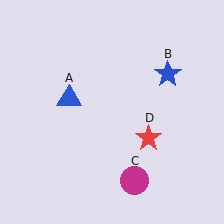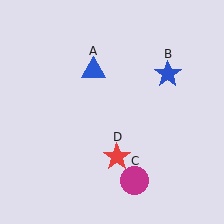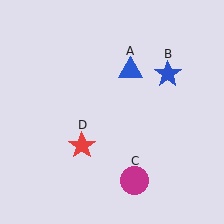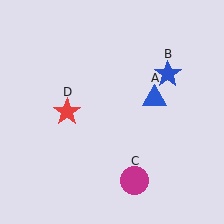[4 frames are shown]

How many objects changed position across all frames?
2 objects changed position: blue triangle (object A), red star (object D).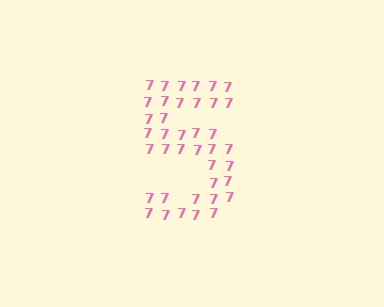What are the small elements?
The small elements are digit 7's.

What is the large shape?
The large shape is the digit 5.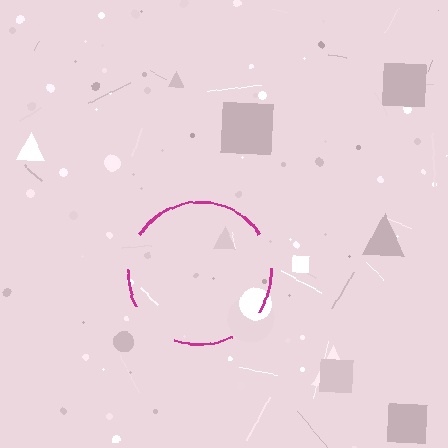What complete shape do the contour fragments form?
The contour fragments form a circle.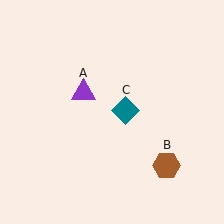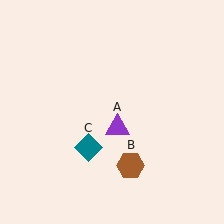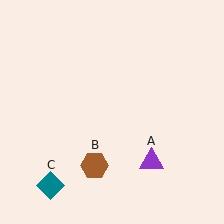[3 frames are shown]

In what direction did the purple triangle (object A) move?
The purple triangle (object A) moved down and to the right.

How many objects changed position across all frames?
3 objects changed position: purple triangle (object A), brown hexagon (object B), teal diamond (object C).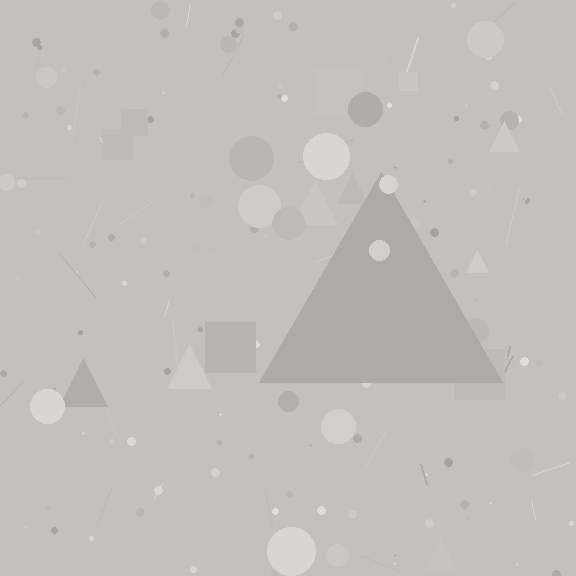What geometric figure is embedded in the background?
A triangle is embedded in the background.